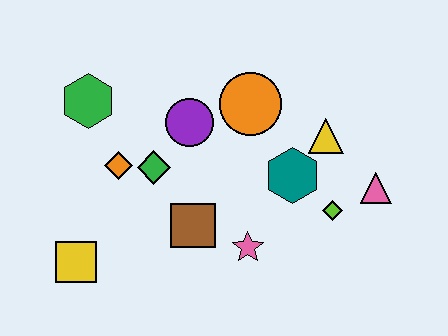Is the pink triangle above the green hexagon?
No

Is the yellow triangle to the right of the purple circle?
Yes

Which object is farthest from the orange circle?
The yellow square is farthest from the orange circle.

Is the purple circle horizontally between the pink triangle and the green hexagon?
Yes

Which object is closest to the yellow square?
The orange diamond is closest to the yellow square.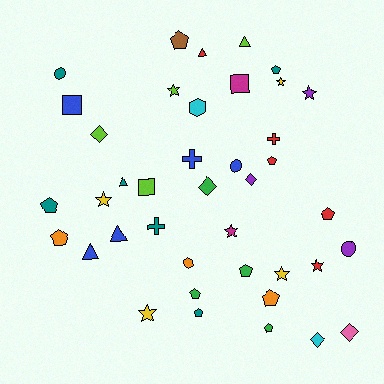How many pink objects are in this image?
There is 1 pink object.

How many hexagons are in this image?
There are 2 hexagons.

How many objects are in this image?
There are 40 objects.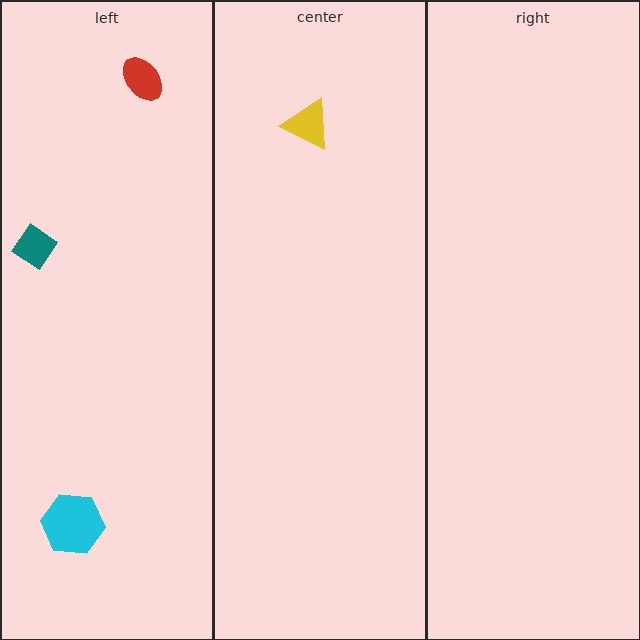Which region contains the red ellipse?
The left region.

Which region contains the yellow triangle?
The center region.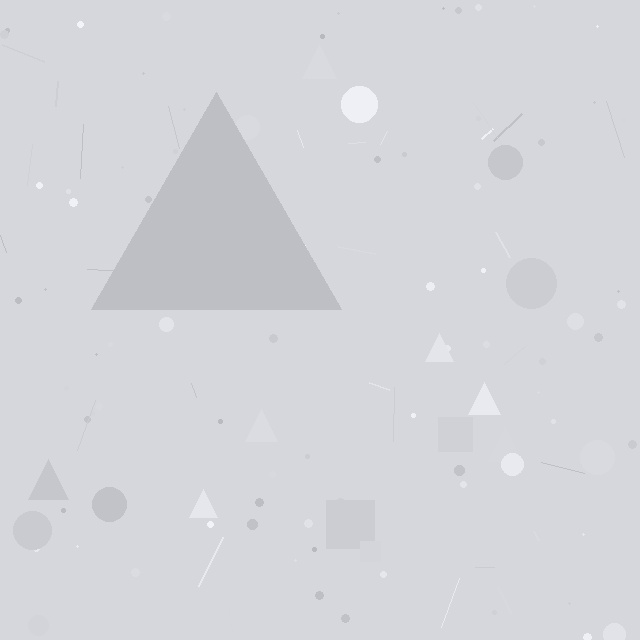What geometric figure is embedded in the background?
A triangle is embedded in the background.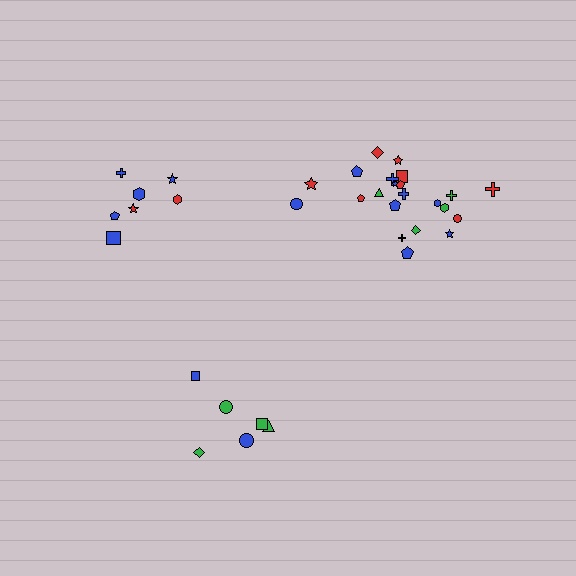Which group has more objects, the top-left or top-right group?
The top-right group.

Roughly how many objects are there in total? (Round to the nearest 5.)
Roughly 35 objects in total.